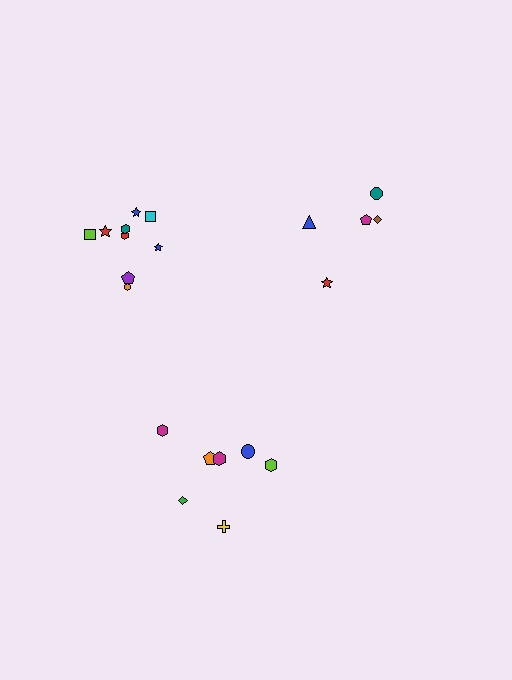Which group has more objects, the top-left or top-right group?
The top-left group.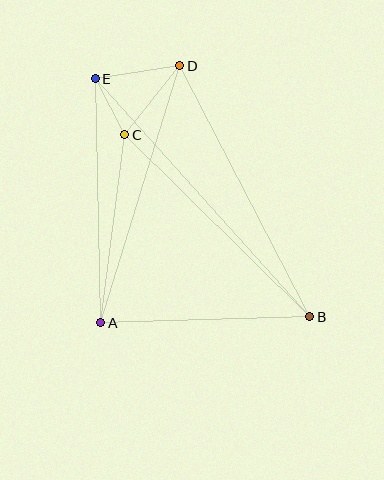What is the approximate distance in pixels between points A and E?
The distance between A and E is approximately 244 pixels.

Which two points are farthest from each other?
Points B and E are farthest from each other.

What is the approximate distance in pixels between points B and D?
The distance between B and D is approximately 283 pixels.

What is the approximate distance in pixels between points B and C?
The distance between B and C is approximately 259 pixels.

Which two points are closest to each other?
Points C and E are closest to each other.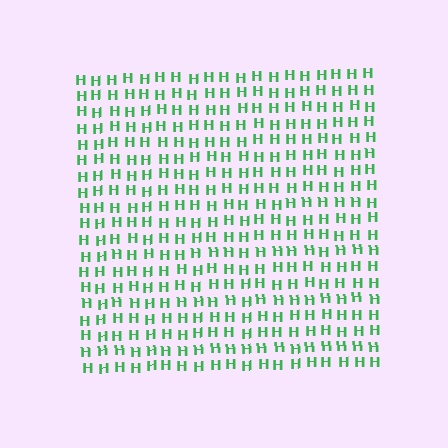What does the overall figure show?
The overall figure shows a square.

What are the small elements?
The small elements are letter H's.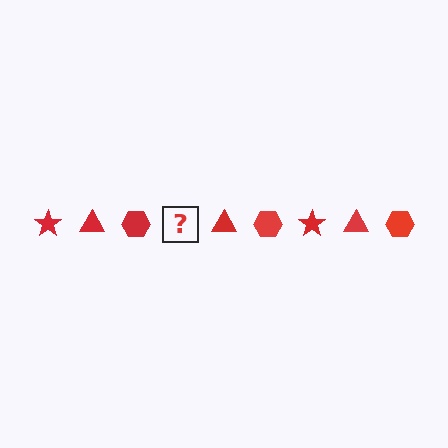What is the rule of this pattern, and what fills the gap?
The rule is that the pattern cycles through star, triangle, hexagon shapes in red. The gap should be filled with a red star.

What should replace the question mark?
The question mark should be replaced with a red star.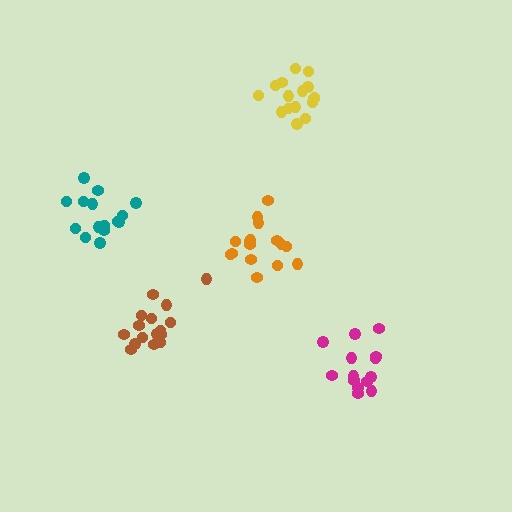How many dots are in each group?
Group 1: 16 dots, Group 2: 16 dots, Group 3: 15 dots, Group 4: 15 dots, Group 5: 16 dots (78 total).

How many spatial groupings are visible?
There are 5 spatial groupings.